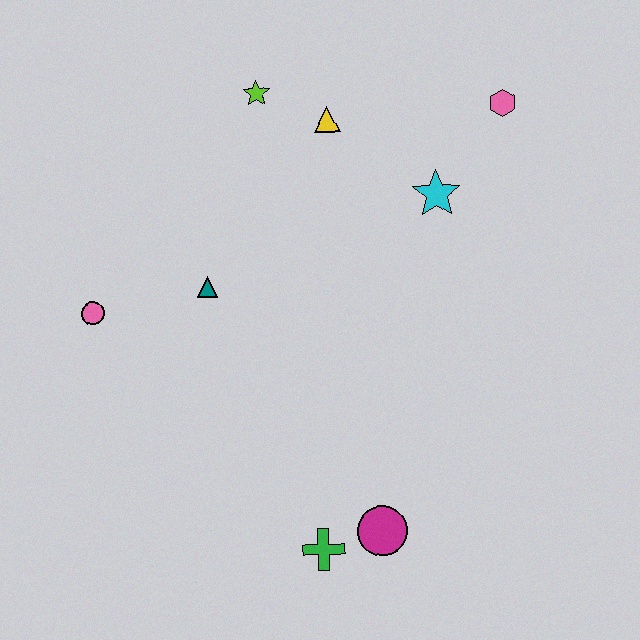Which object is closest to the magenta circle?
The green cross is closest to the magenta circle.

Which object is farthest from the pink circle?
The pink hexagon is farthest from the pink circle.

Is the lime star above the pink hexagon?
Yes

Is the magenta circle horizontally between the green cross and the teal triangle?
No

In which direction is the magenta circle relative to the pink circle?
The magenta circle is to the right of the pink circle.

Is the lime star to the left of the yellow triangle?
Yes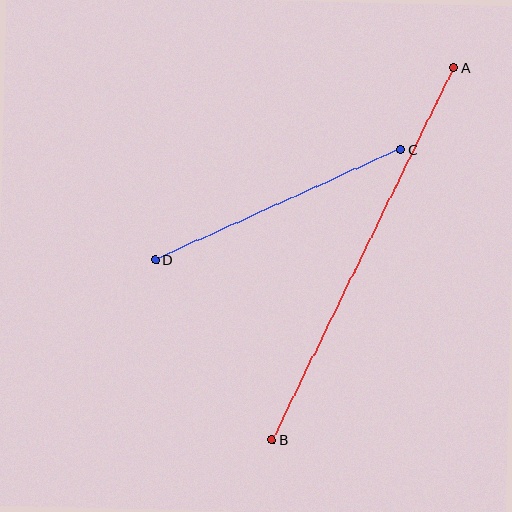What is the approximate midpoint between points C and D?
The midpoint is at approximately (278, 204) pixels.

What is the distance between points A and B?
The distance is approximately 414 pixels.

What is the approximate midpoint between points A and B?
The midpoint is at approximately (363, 254) pixels.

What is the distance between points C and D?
The distance is approximately 269 pixels.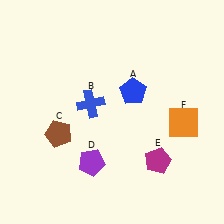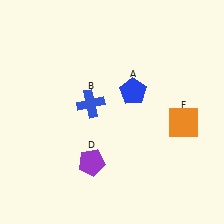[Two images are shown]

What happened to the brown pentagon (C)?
The brown pentagon (C) was removed in Image 2. It was in the bottom-left area of Image 1.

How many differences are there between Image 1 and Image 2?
There are 2 differences between the two images.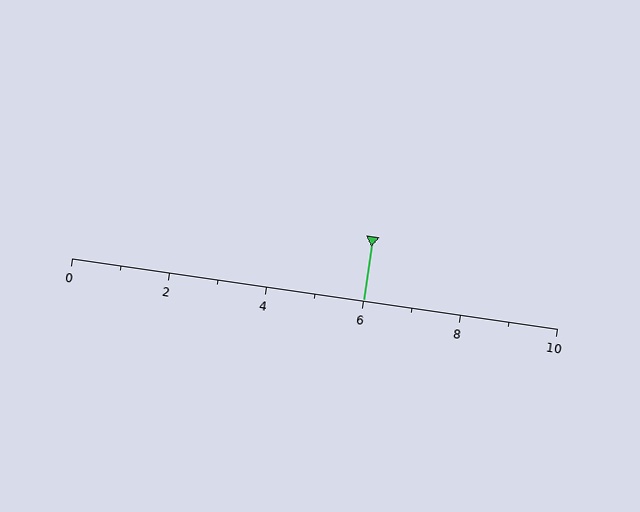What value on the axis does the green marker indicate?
The marker indicates approximately 6.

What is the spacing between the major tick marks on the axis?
The major ticks are spaced 2 apart.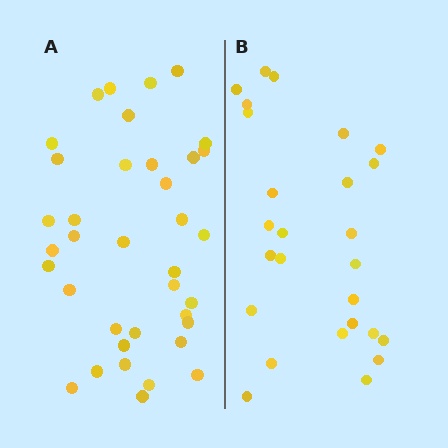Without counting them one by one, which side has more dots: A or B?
Region A (the left region) has more dots.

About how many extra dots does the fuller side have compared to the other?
Region A has roughly 12 or so more dots than region B.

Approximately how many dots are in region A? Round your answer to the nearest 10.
About 40 dots. (The exact count is 37, which rounds to 40.)